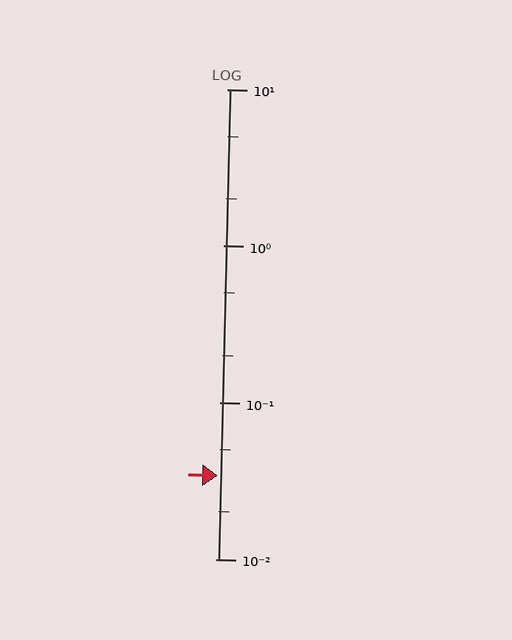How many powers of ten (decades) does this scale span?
The scale spans 3 decades, from 0.01 to 10.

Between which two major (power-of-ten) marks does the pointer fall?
The pointer is between 0.01 and 0.1.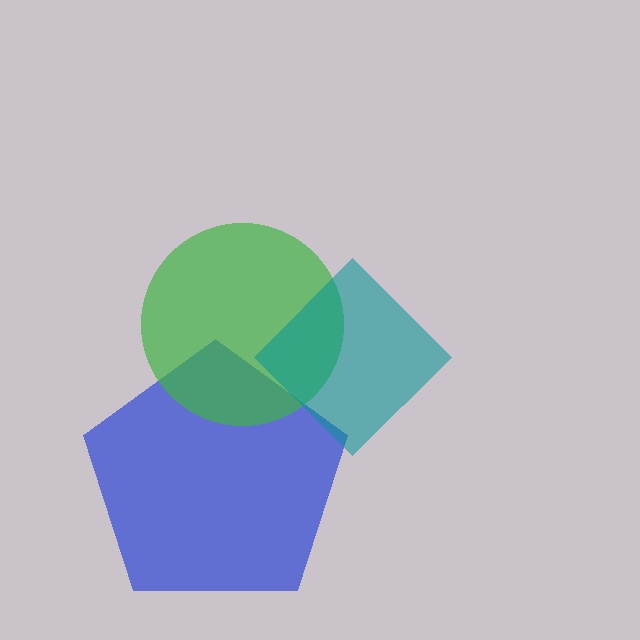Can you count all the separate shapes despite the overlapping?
Yes, there are 3 separate shapes.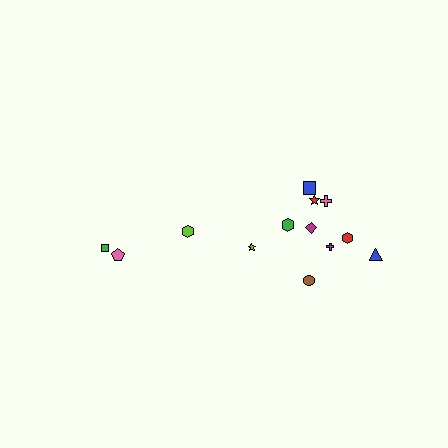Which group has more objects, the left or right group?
The right group.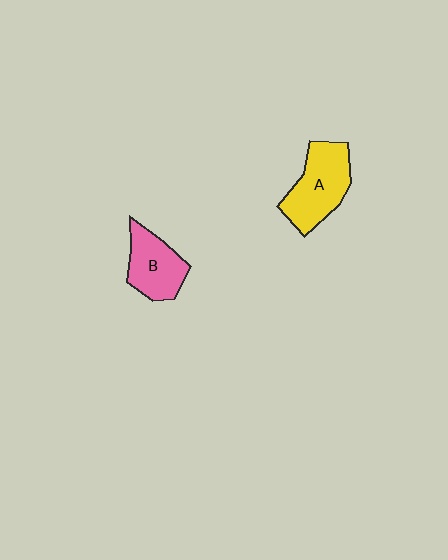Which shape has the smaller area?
Shape B (pink).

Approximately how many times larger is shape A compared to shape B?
Approximately 1.3 times.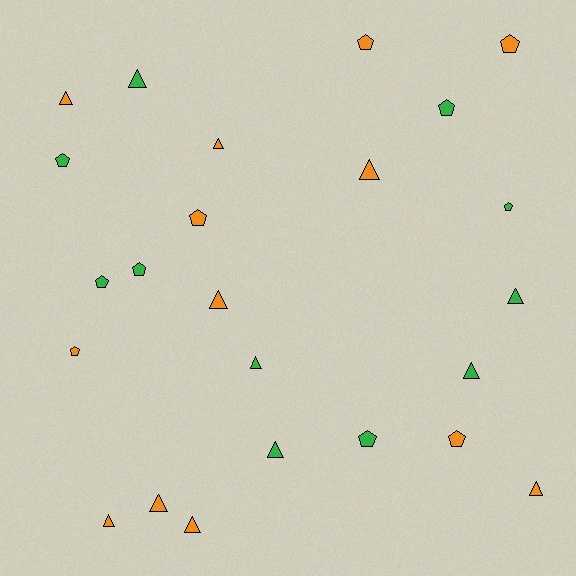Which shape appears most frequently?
Triangle, with 13 objects.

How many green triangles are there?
There are 5 green triangles.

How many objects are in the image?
There are 24 objects.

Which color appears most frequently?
Orange, with 13 objects.